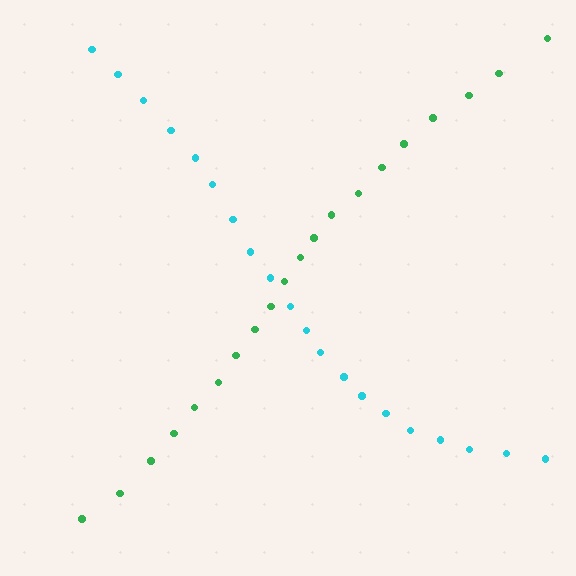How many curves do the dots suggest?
There are 2 distinct paths.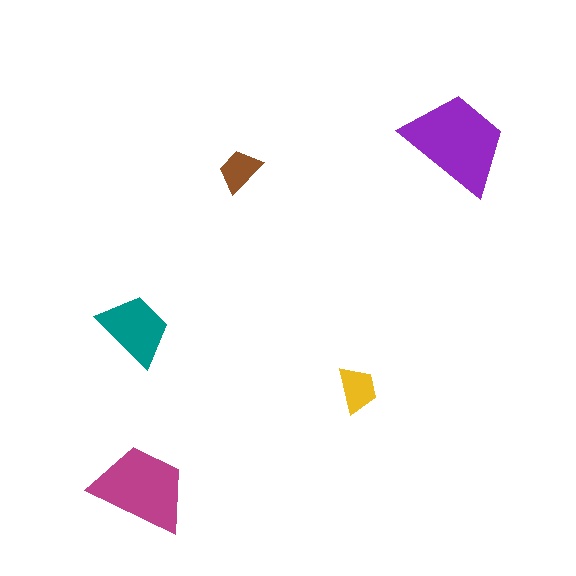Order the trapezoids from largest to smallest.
the purple one, the magenta one, the teal one, the yellow one, the brown one.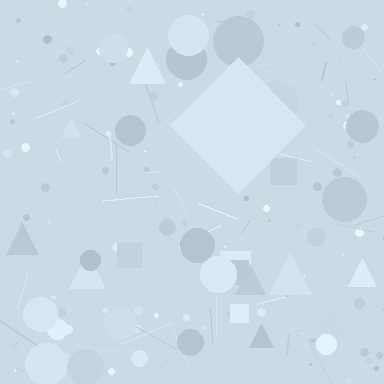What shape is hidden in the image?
A diamond is hidden in the image.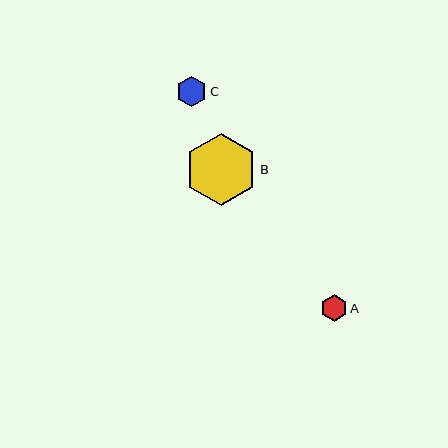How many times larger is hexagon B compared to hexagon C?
Hexagon B is approximately 2.4 times the size of hexagon C.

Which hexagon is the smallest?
Hexagon A is the smallest with a size of approximately 26 pixels.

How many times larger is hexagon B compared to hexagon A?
Hexagon B is approximately 2.7 times the size of hexagon A.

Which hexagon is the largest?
Hexagon B is the largest with a size of approximately 72 pixels.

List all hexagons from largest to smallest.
From largest to smallest: B, C, A.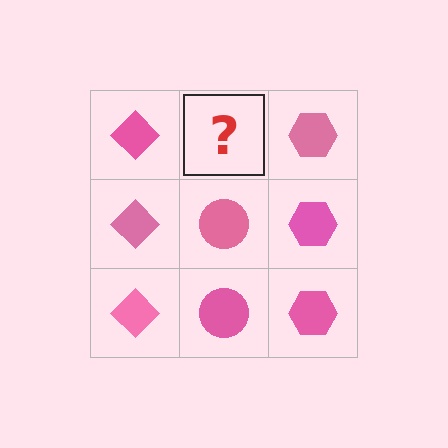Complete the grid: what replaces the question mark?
The question mark should be replaced with a pink circle.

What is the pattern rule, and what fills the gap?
The rule is that each column has a consistent shape. The gap should be filled with a pink circle.